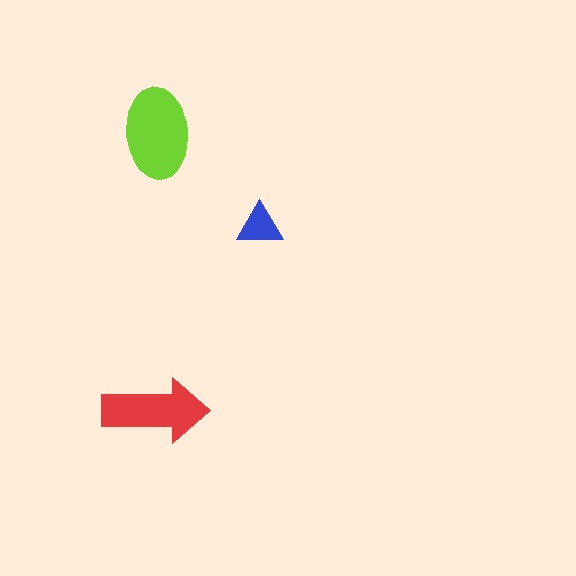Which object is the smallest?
The blue triangle.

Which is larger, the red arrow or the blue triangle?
The red arrow.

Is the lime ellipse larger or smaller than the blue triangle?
Larger.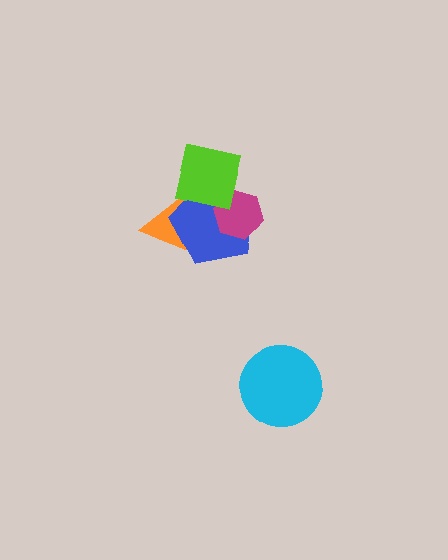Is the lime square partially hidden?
No, no other shape covers it.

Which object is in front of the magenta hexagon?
The lime square is in front of the magenta hexagon.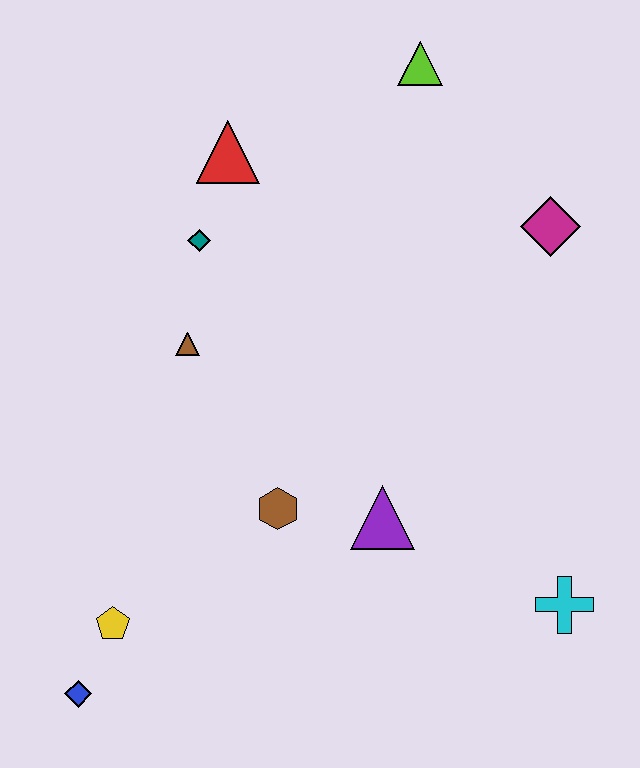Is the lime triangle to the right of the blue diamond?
Yes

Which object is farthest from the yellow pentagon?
The lime triangle is farthest from the yellow pentagon.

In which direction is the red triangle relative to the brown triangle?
The red triangle is above the brown triangle.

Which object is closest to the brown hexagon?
The purple triangle is closest to the brown hexagon.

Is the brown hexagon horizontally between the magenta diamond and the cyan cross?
No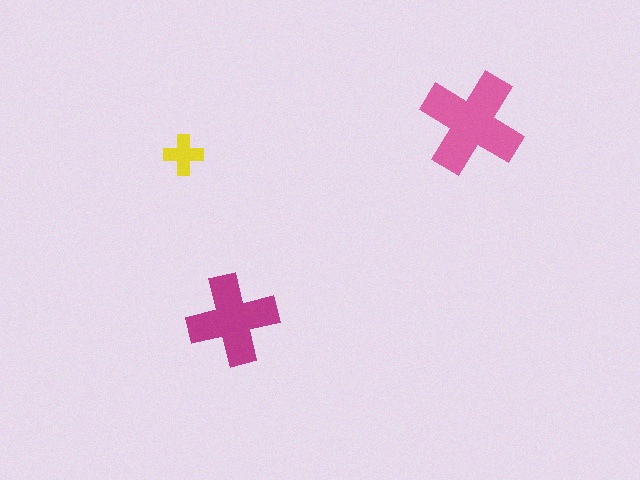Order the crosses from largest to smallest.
the pink one, the magenta one, the yellow one.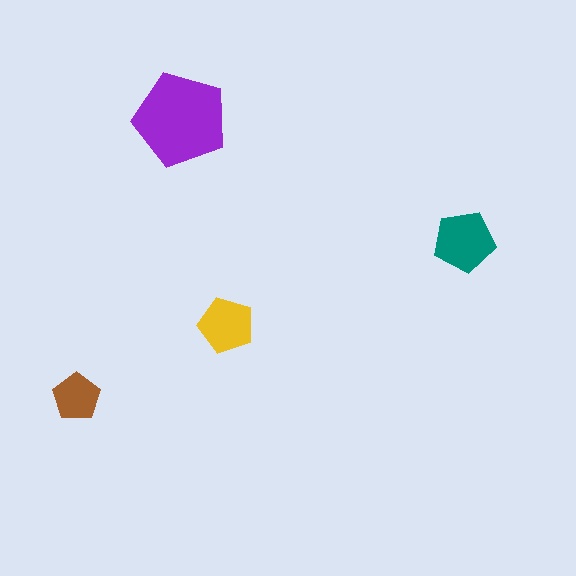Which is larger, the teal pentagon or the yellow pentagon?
The teal one.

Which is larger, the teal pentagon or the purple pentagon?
The purple one.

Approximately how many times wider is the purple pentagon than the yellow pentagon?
About 1.5 times wider.